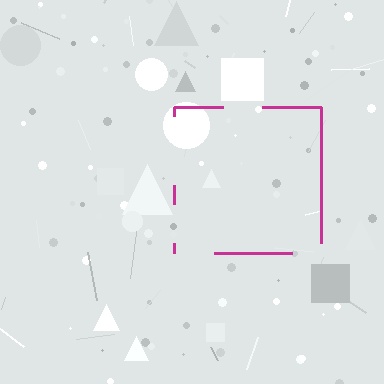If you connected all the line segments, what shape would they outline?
They would outline a square.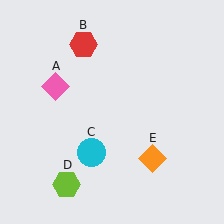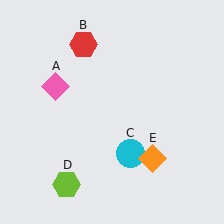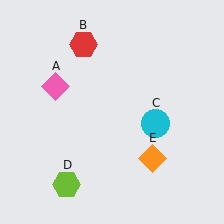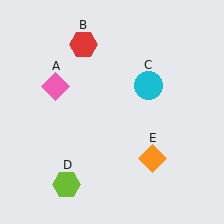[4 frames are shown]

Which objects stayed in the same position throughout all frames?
Pink diamond (object A) and red hexagon (object B) and lime hexagon (object D) and orange diamond (object E) remained stationary.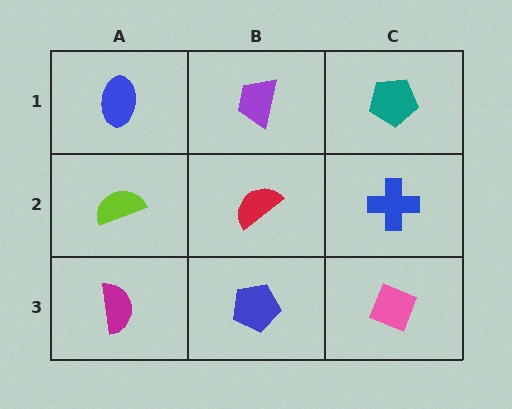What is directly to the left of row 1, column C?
A purple trapezoid.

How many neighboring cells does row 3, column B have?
3.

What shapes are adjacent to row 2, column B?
A purple trapezoid (row 1, column B), a blue pentagon (row 3, column B), a lime semicircle (row 2, column A), a blue cross (row 2, column C).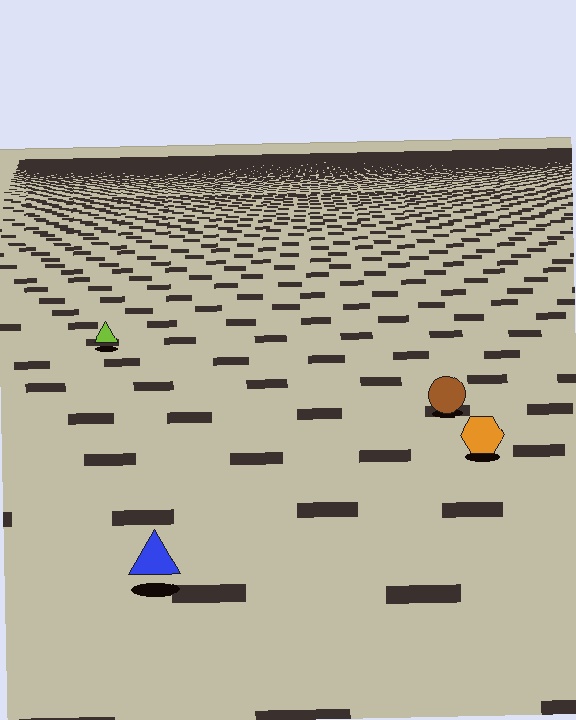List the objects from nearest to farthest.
From nearest to farthest: the blue triangle, the orange hexagon, the brown circle, the lime triangle.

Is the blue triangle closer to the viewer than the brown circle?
Yes. The blue triangle is closer — you can tell from the texture gradient: the ground texture is coarser near it.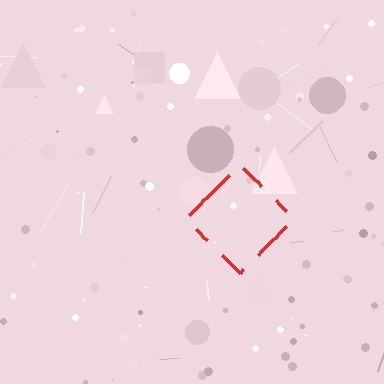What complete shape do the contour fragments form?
The contour fragments form a diamond.